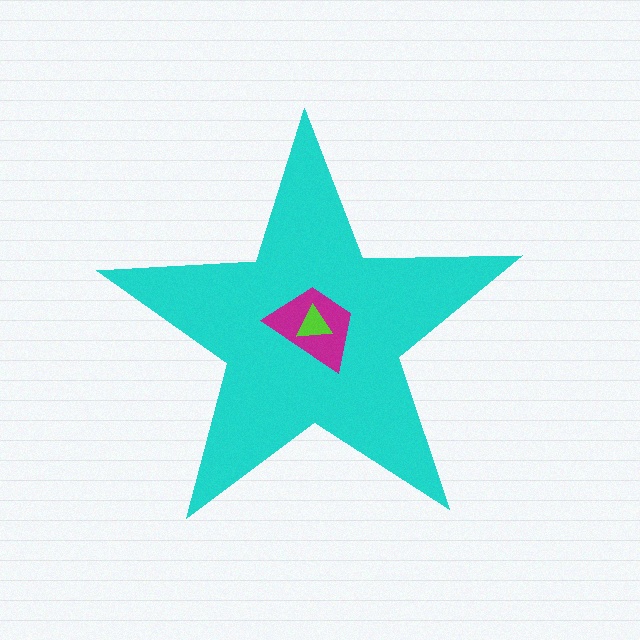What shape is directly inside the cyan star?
The magenta trapezoid.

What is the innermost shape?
The lime triangle.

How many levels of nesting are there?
3.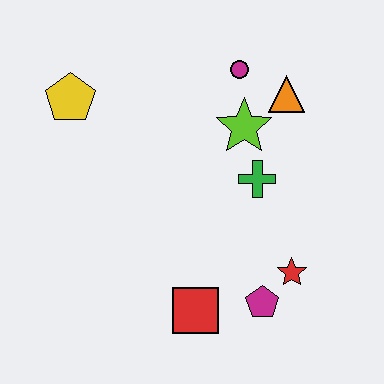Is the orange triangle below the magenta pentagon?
No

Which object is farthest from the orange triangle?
The red square is farthest from the orange triangle.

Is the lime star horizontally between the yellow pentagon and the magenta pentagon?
Yes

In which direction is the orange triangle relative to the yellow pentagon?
The orange triangle is to the right of the yellow pentagon.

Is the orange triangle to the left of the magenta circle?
No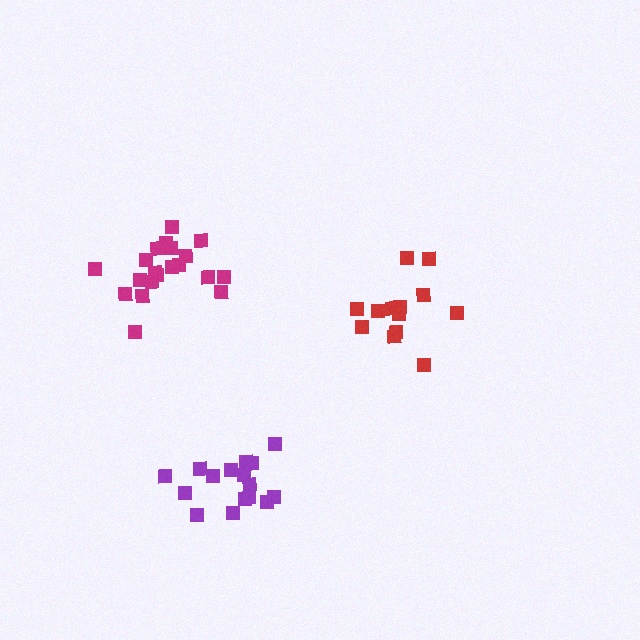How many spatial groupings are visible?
There are 3 spatial groupings.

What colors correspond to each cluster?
The clusters are colored: red, purple, magenta.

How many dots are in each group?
Group 1: 14 dots, Group 2: 16 dots, Group 3: 20 dots (50 total).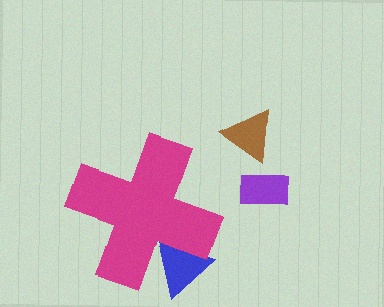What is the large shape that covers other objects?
A magenta cross.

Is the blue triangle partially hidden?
Yes, the blue triangle is partially hidden behind the magenta cross.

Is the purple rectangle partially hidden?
No, the purple rectangle is fully visible.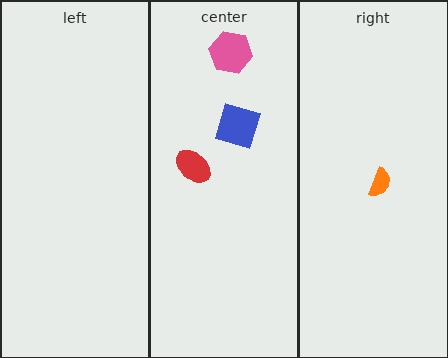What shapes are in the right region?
The orange semicircle.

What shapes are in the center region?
The blue square, the pink hexagon, the red ellipse.